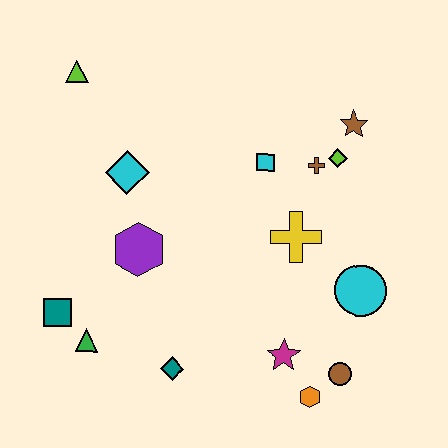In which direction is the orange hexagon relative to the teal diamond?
The orange hexagon is to the right of the teal diamond.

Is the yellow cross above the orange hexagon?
Yes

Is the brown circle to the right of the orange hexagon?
Yes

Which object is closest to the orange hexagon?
The brown circle is closest to the orange hexagon.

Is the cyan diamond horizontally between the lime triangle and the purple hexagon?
Yes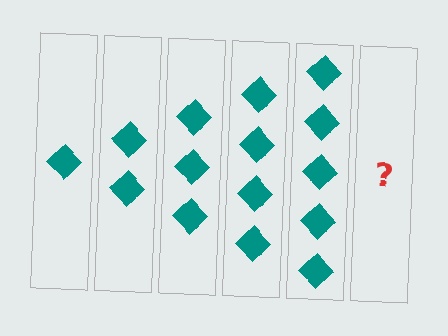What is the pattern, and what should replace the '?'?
The pattern is that each step adds one more diamond. The '?' should be 6 diamonds.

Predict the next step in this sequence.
The next step is 6 diamonds.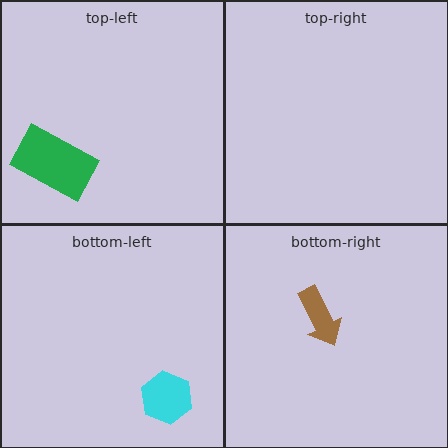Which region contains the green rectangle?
The top-left region.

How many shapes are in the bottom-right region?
1.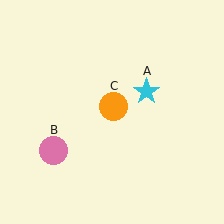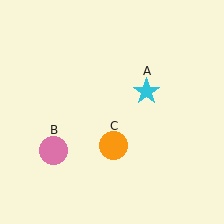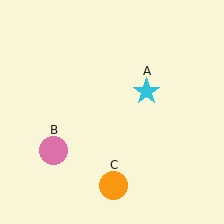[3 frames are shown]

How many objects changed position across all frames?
1 object changed position: orange circle (object C).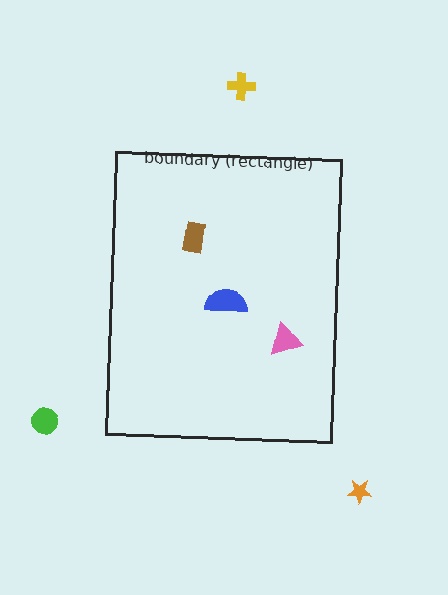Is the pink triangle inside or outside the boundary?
Inside.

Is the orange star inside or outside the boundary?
Outside.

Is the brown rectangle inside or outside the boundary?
Inside.